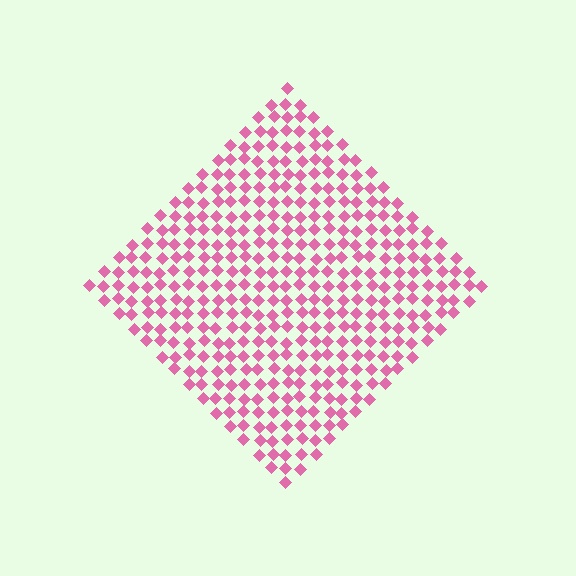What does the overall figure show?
The overall figure shows a diamond.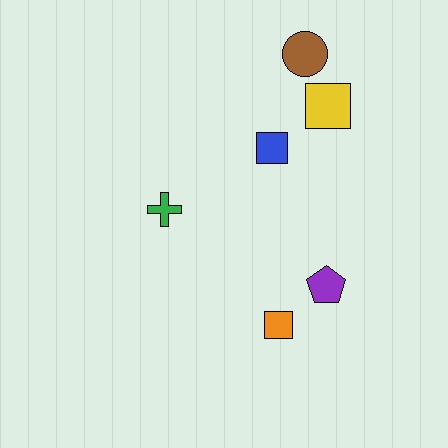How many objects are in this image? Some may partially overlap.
There are 6 objects.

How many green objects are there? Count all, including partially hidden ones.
There is 1 green object.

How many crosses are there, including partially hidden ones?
There is 1 cross.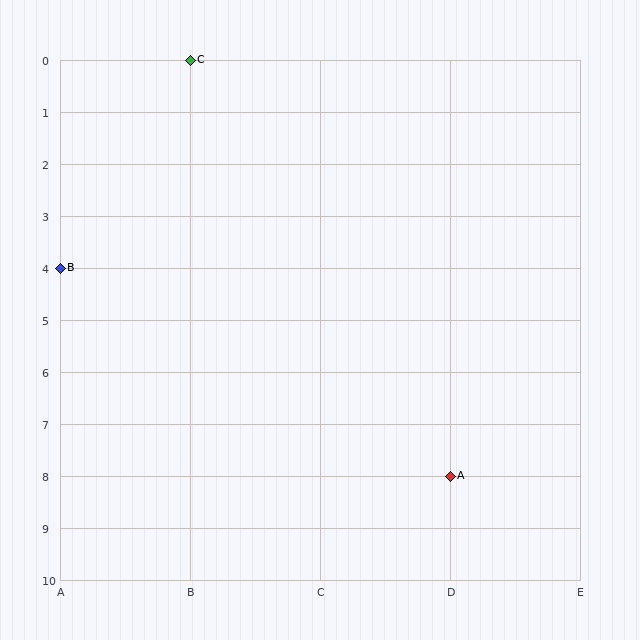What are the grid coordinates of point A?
Point A is at grid coordinates (D, 8).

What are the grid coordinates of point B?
Point B is at grid coordinates (A, 4).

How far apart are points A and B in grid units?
Points A and B are 3 columns and 4 rows apart (about 5.0 grid units diagonally).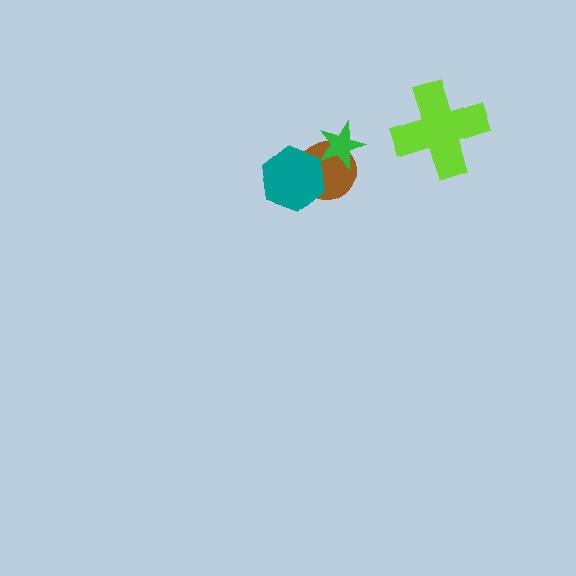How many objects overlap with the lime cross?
0 objects overlap with the lime cross.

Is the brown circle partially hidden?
Yes, it is partially covered by another shape.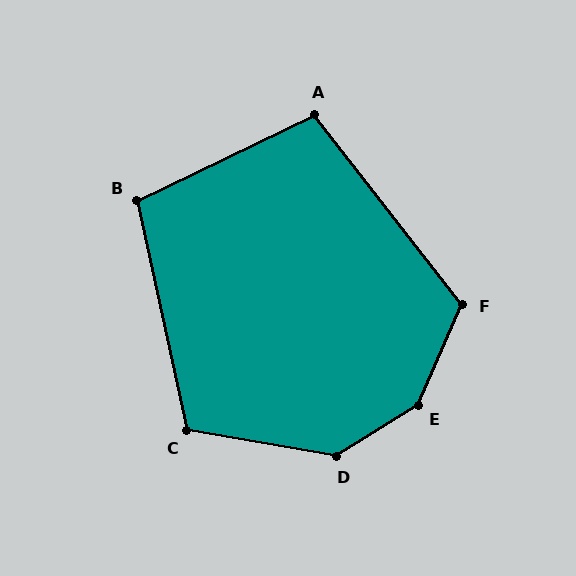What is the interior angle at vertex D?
Approximately 138 degrees (obtuse).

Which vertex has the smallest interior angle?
A, at approximately 102 degrees.